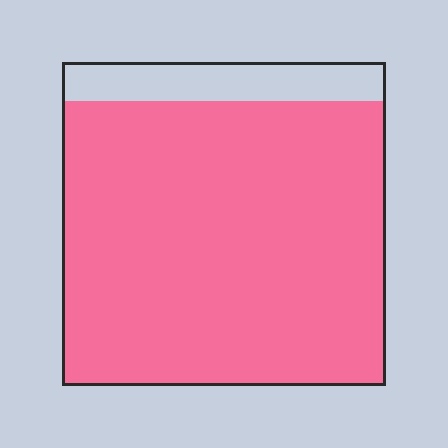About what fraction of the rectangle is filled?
About seven eighths (7/8).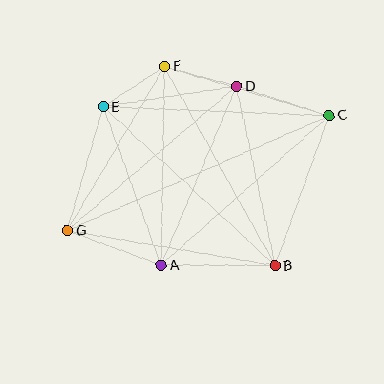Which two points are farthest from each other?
Points C and G are farthest from each other.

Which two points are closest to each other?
Points E and F are closest to each other.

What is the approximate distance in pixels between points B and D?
The distance between B and D is approximately 184 pixels.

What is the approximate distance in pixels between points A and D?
The distance between A and D is approximately 194 pixels.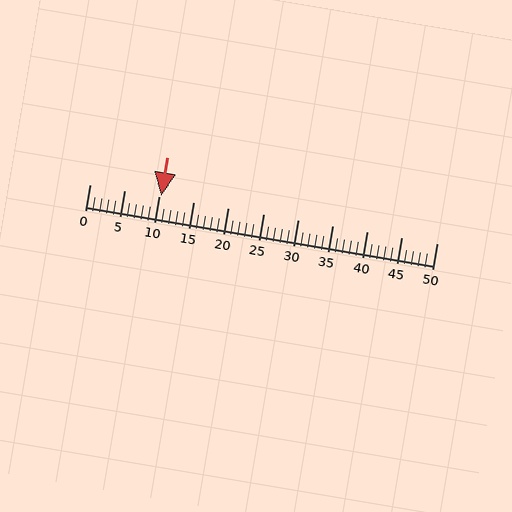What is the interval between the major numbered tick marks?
The major tick marks are spaced 5 units apart.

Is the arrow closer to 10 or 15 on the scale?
The arrow is closer to 10.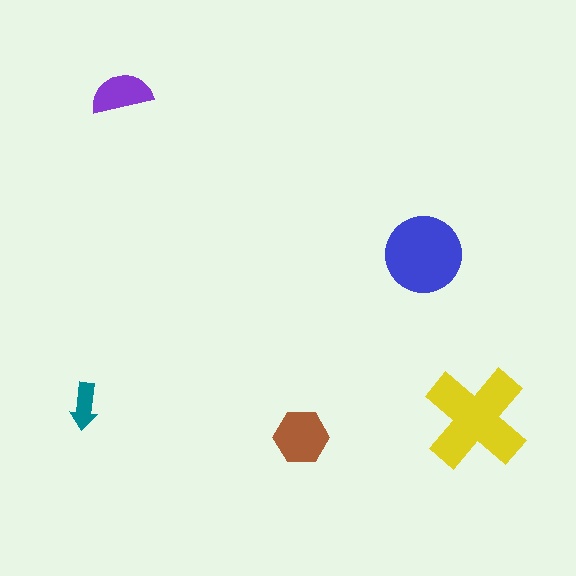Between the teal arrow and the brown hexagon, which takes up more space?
The brown hexagon.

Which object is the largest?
The yellow cross.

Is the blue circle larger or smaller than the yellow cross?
Smaller.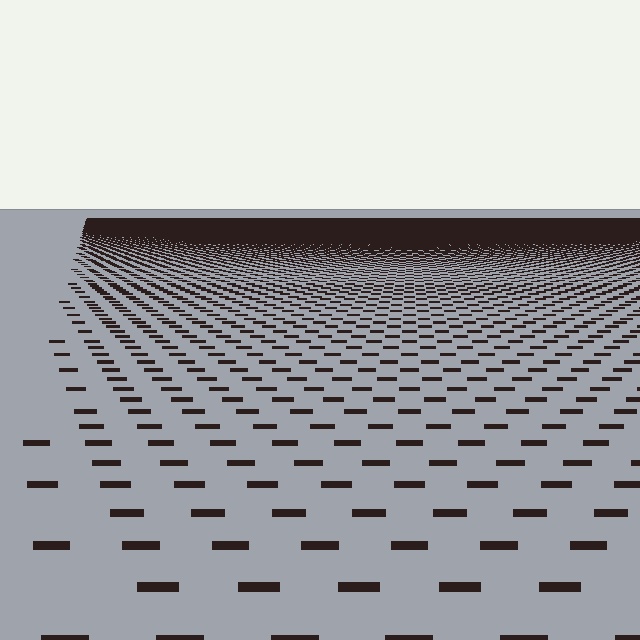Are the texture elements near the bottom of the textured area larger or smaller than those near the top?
Larger. Near the bottom, elements are closer to the viewer and appear at a bigger on-screen size.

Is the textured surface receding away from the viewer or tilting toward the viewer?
The surface is receding away from the viewer. Texture elements get smaller and denser toward the top.